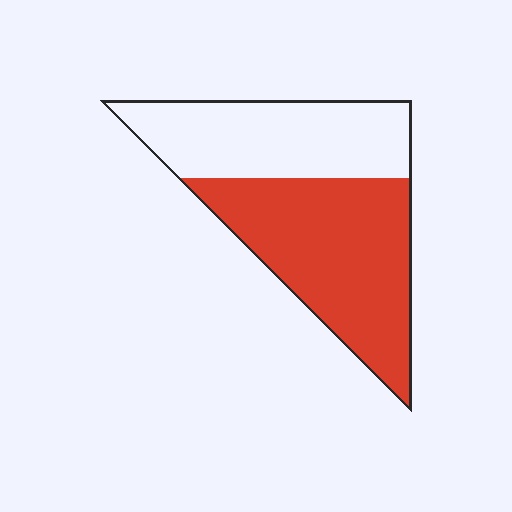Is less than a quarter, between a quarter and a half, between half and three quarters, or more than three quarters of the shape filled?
Between half and three quarters.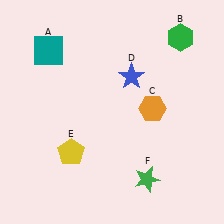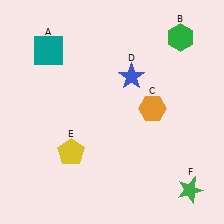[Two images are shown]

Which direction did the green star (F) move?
The green star (F) moved right.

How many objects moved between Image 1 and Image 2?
1 object moved between the two images.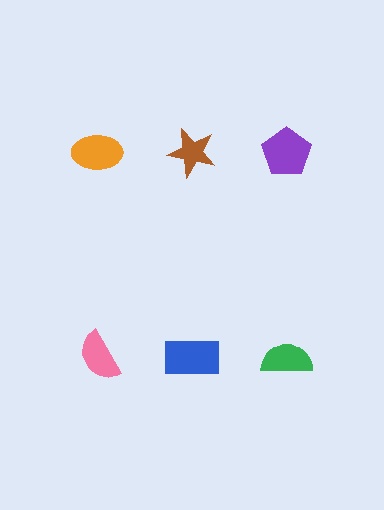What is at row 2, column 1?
A pink semicircle.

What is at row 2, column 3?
A green semicircle.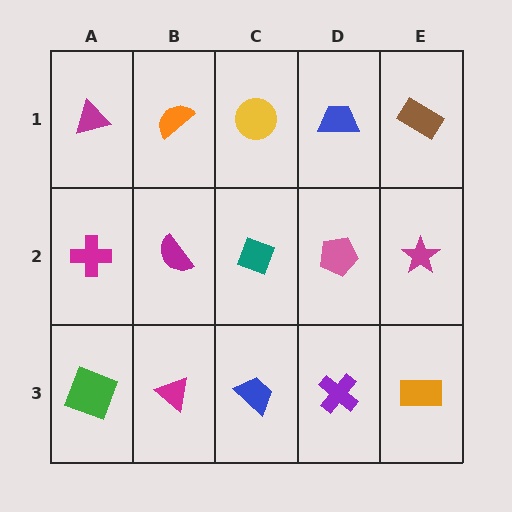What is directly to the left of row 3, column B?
A green square.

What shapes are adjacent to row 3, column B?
A magenta semicircle (row 2, column B), a green square (row 3, column A), a blue trapezoid (row 3, column C).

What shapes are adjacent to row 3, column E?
A magenta star (row 2, column E), a purple cross (row 3, column D).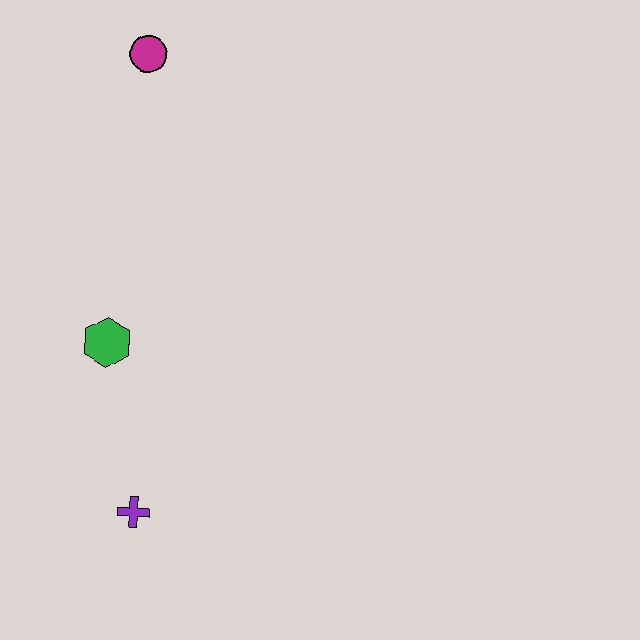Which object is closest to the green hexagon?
The purple cross is closest to the green hexagon.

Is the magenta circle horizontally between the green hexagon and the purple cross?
Yes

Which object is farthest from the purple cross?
The magenta circle is farthest from the purple cross.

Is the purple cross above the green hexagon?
No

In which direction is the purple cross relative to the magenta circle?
The purple cross is below the magenta circle.